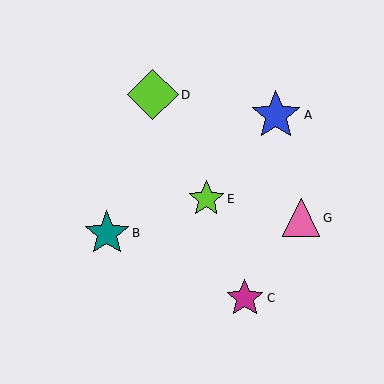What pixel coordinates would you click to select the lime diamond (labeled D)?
Click at (153, 95) to select the lime diamond D.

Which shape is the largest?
The lime diamond (labeled D) is the largest.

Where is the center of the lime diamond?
The center of the lime diamond is at (153, 95).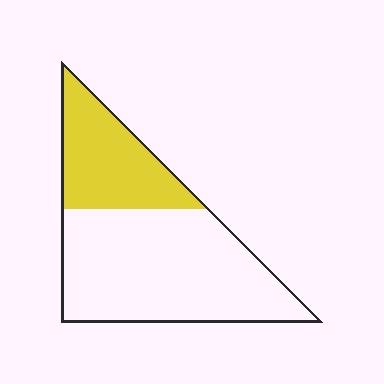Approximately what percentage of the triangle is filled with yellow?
Approximately 30%.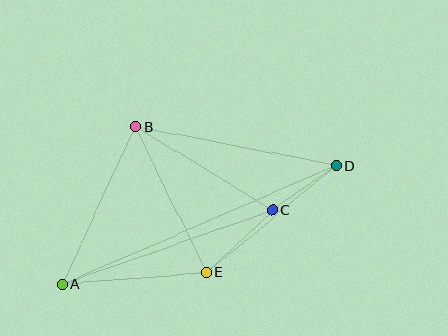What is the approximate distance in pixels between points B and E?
The distance between B and E is approximately 162 pixels.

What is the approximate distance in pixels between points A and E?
The distance between A and E is approximately 144 pixels.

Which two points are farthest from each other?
Points A and D are farthest from each other.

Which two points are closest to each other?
Points C and D are closest to each other.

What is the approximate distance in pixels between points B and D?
The distance between B and D is approximately 205 pixels.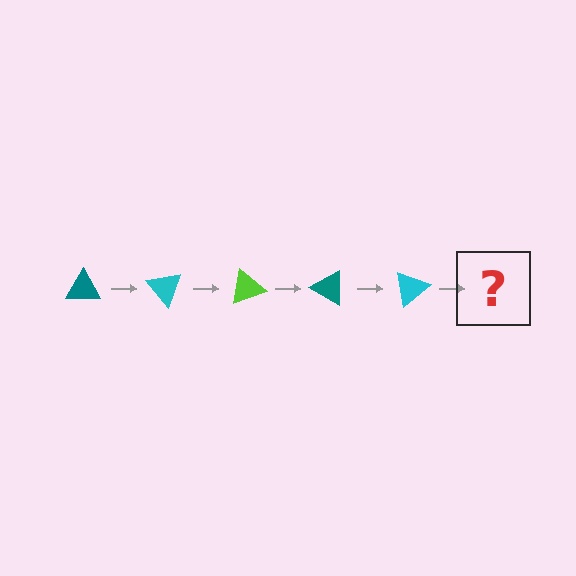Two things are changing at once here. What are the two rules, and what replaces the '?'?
The two rules are that it rotates 50 degrees each step and the color cycles through teal, cyan, and lime. The '?' should be a lime triangle, rotated 250 degrees from the start.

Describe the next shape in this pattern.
It should be a lime triangle, rotated 250 degrees from the start.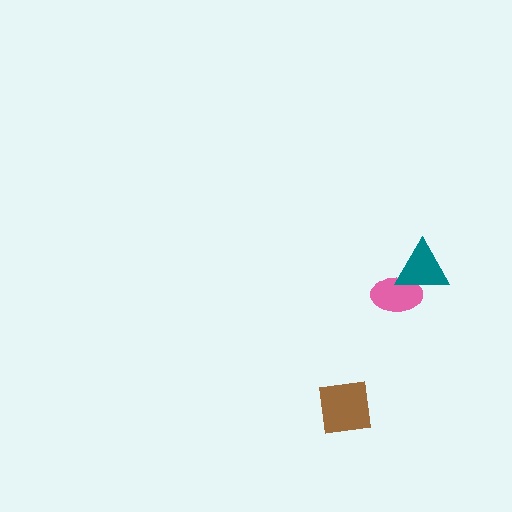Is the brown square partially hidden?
No, no other shape covers it.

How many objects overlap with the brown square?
0 objects overlap with the brown square.